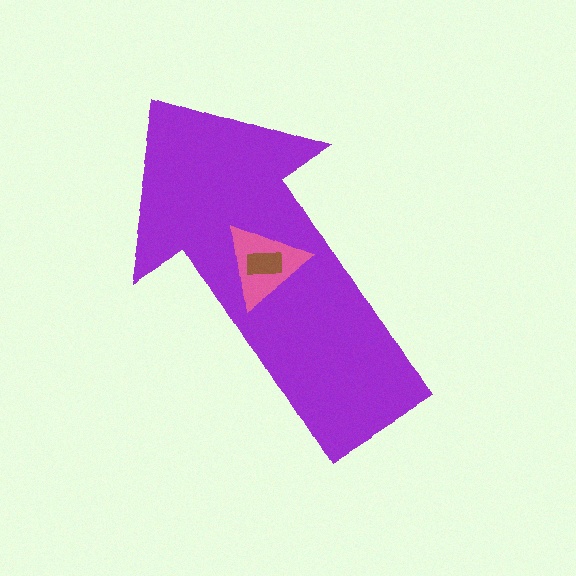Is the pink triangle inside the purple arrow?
Yes.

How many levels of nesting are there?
3.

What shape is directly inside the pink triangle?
The brown rectangle.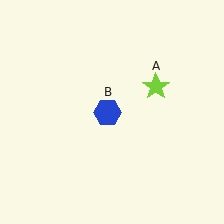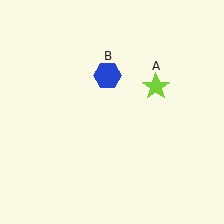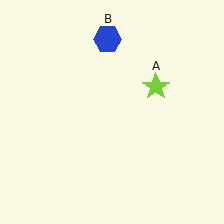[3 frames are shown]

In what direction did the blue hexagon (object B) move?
The blue hexagon (object B) moved up.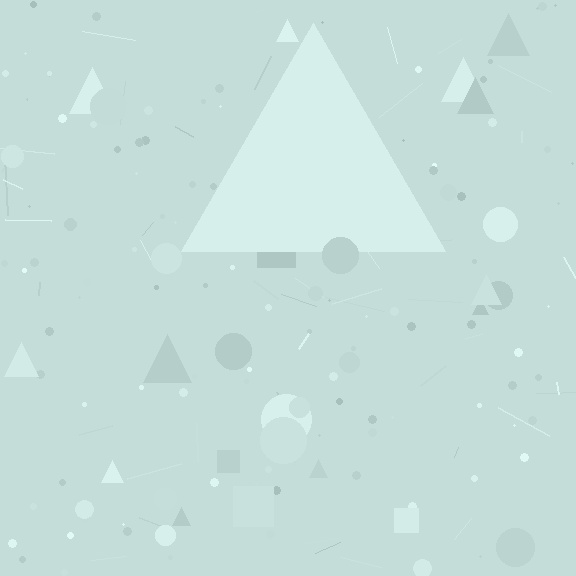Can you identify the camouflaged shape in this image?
The camouflaged shape is a triangle.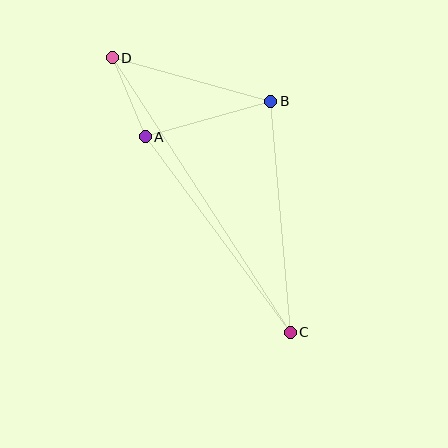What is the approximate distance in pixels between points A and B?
The distance between A and B is approximately 131 pixels.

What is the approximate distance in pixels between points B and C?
The distance between B and C is approximately 232 pixels.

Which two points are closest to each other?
Points A and D are closest to each other.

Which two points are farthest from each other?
Points C and D are farthest from each other.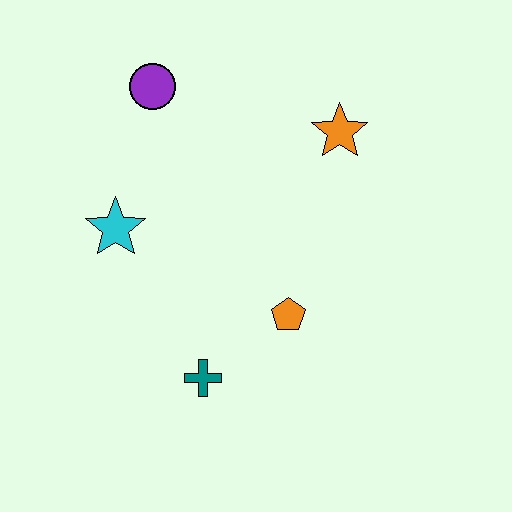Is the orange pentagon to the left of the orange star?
Yes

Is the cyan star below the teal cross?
No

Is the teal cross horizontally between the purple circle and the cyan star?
No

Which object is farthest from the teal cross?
The purple circle is farthest from the teal cross.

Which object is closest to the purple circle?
The cyan star is closest to the purple circle.